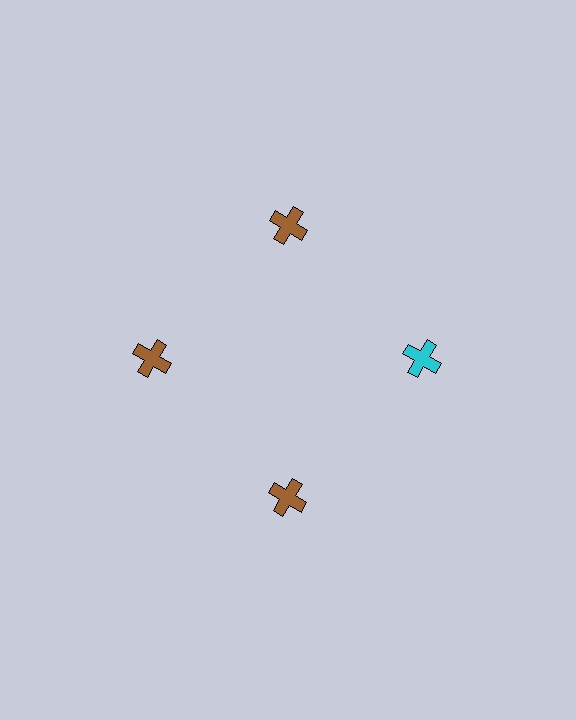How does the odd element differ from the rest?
It has a different color: cyan instead of brown.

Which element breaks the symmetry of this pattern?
The cyan cross at roughly the 3 o'clock position breaks the symmetry. All other shapes are brown crosses.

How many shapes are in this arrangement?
There are 4 shapes arranged in a ring pattern.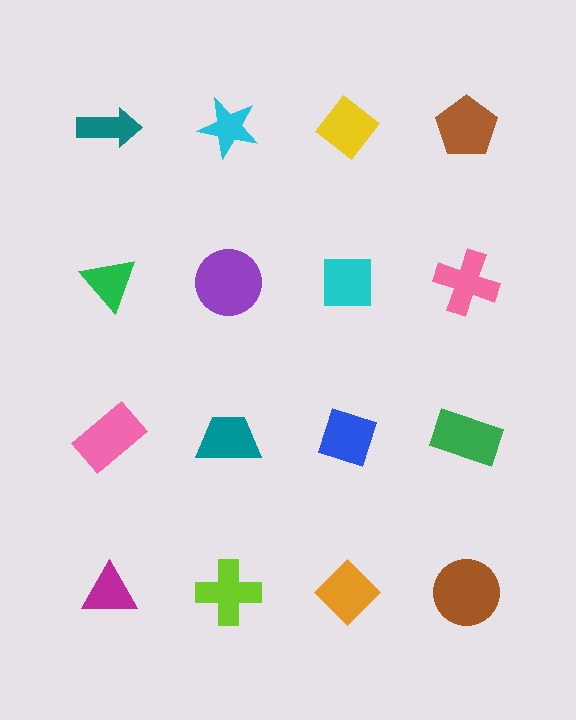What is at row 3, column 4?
A green rectangle.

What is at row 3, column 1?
A pink rectangle.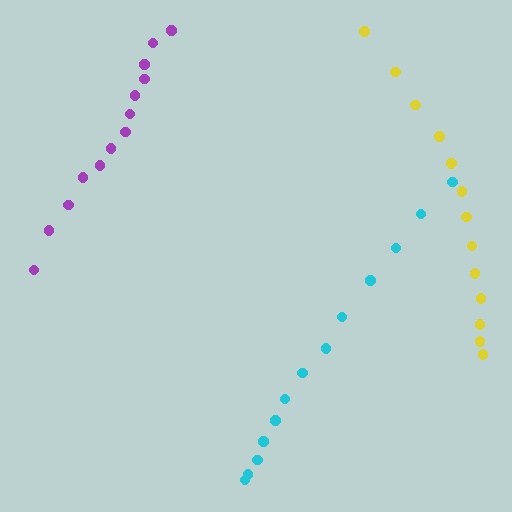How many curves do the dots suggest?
There are 3 distinct paths.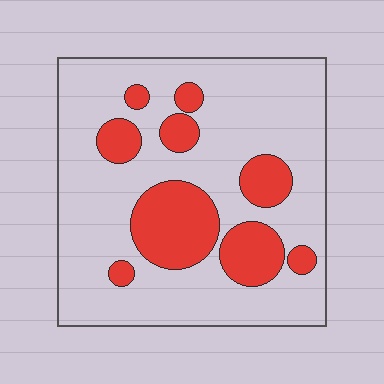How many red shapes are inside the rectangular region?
9.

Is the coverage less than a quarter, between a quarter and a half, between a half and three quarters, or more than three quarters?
Less than a quarter.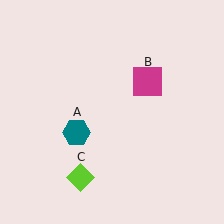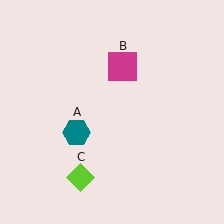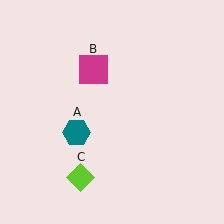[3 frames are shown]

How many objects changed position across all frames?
1 object changed position: magenta square (object B).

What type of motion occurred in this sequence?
The magenta square (object B) rotated counterclockwise around the center of the scene.